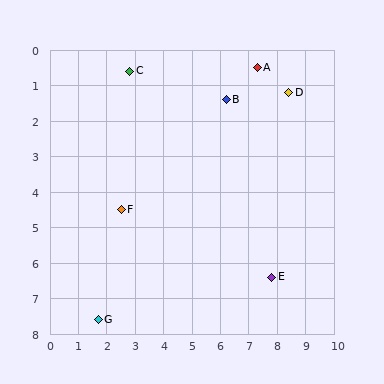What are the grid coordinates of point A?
Point A is at approximately (7.3, 0.5).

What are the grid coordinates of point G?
Point G is at approximately (1.7, 7.6).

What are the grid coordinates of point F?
Point F is at approximately (2.5, 4.5).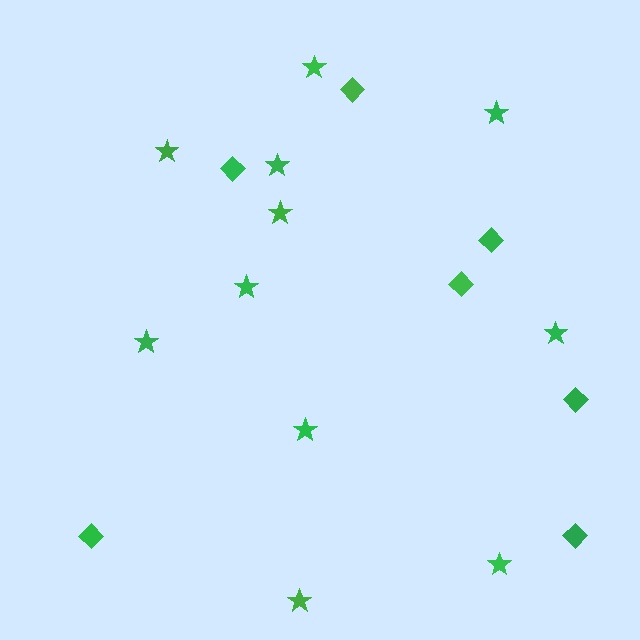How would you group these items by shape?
There are 2 groups: one group of diamonds (7) and one group of stars (11).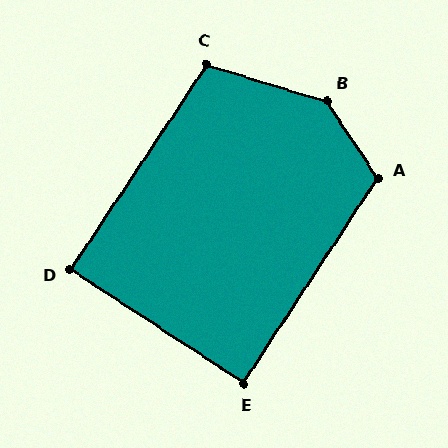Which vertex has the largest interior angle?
B, at approximately 140 degrees.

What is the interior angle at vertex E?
Approximately 90 degrees (approximately right).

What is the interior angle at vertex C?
Approximately 107 degrees (obtuse).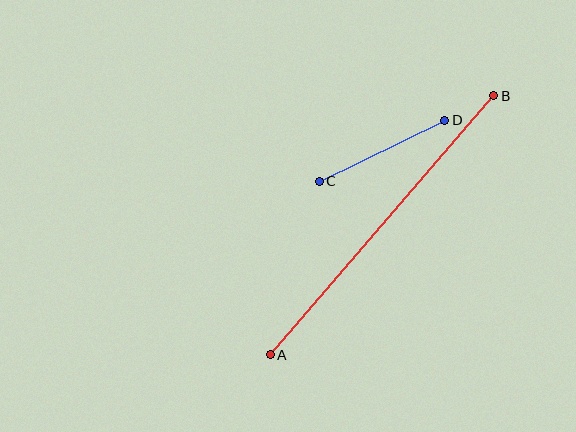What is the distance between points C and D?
The distance is approximately 140 pixels.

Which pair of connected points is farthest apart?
Points A and B are farthest apart.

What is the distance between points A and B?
The distance is approximately 342 pixels.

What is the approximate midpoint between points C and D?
The midpoint is at approximately (382, 151) pixels.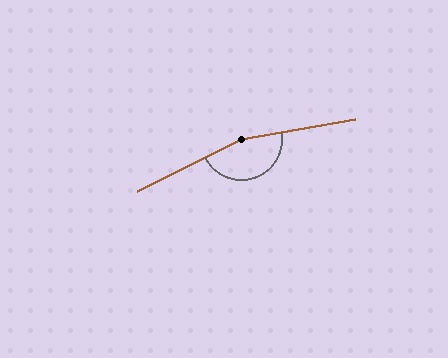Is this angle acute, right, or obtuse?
It is obtuse.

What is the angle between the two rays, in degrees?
Approximately 163 degrees.